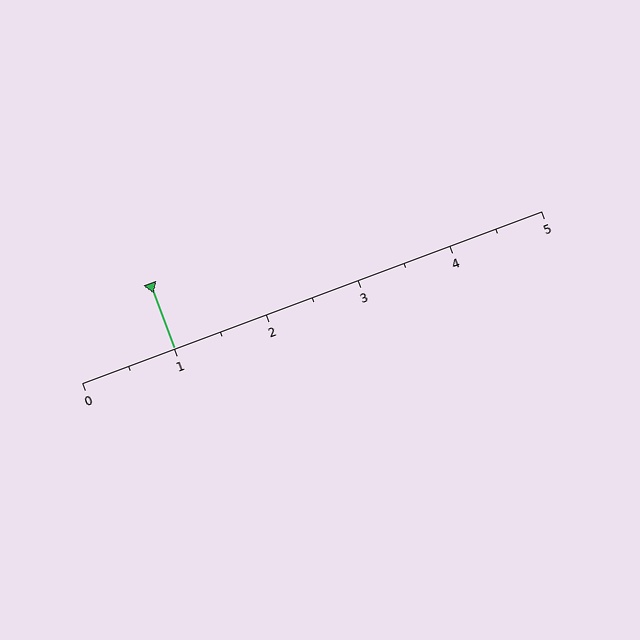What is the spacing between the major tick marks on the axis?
The major ticks are spaced 1 apart.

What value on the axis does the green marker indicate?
The marker indicates approximately 1.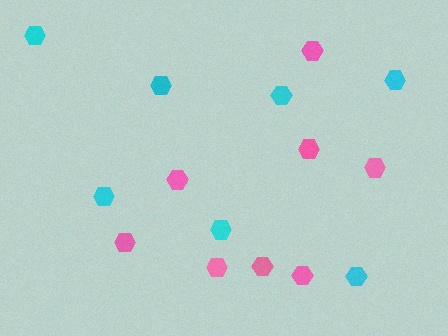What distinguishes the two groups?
There are 2 groups: one group of pink hexagons (8) and one group of cyan hexagons (7).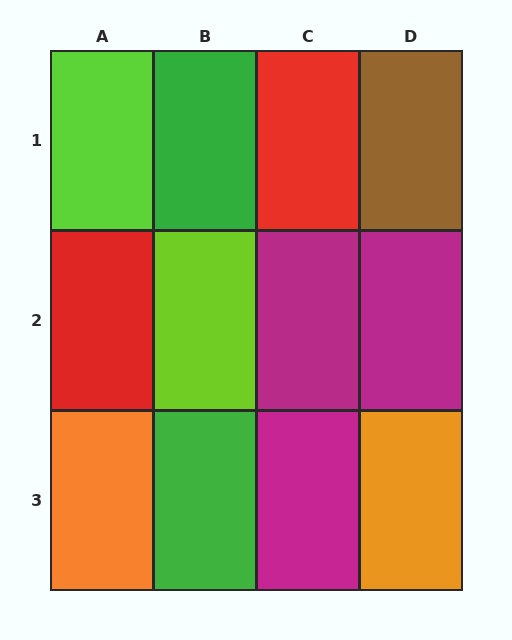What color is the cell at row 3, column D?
Orange.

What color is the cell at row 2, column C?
Magenta.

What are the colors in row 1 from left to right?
Lime, green, red, brown.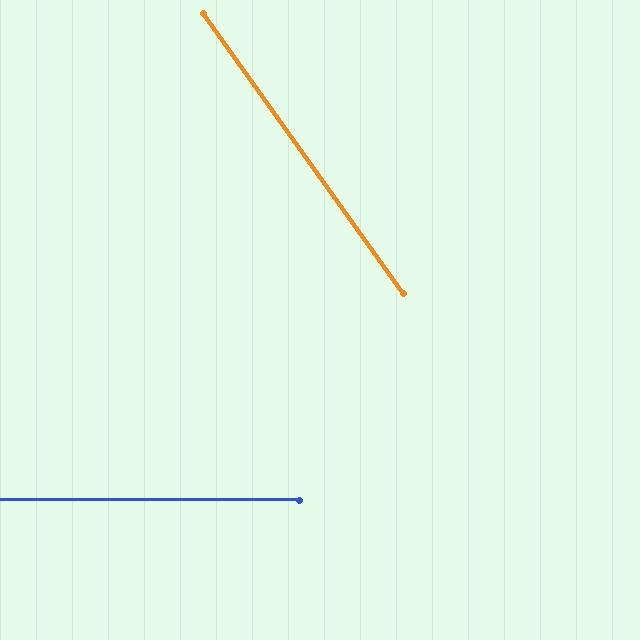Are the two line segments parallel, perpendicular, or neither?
Neither parallel nor perpendicular — they differ by about 54°.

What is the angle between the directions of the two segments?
Approximately 54 degrees.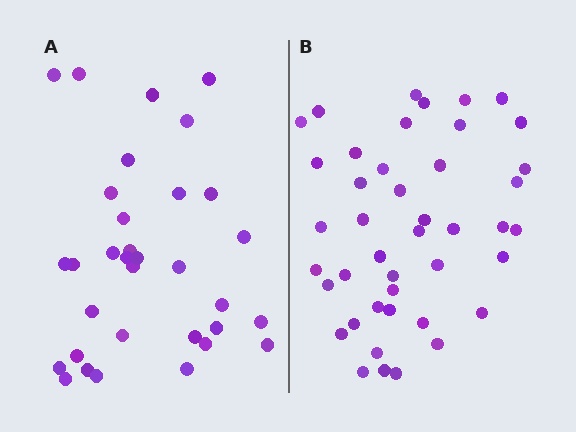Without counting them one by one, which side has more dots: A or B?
Region B (the right region) has more dots.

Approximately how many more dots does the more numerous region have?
Region B has roughly 10 or so more dots than region A.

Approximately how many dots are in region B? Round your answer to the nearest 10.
About 40 dots. (The exact count is 43, which rounds to 40.)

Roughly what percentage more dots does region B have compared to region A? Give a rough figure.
About 30% more.